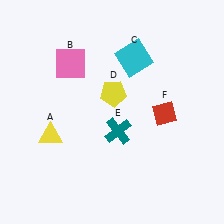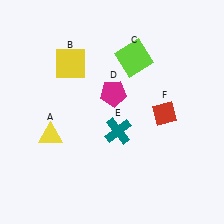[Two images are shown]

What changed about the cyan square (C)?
In Image 1, C is cyan. In Image 2, it changed to lime.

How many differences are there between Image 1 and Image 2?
There are 3 differences between the two images.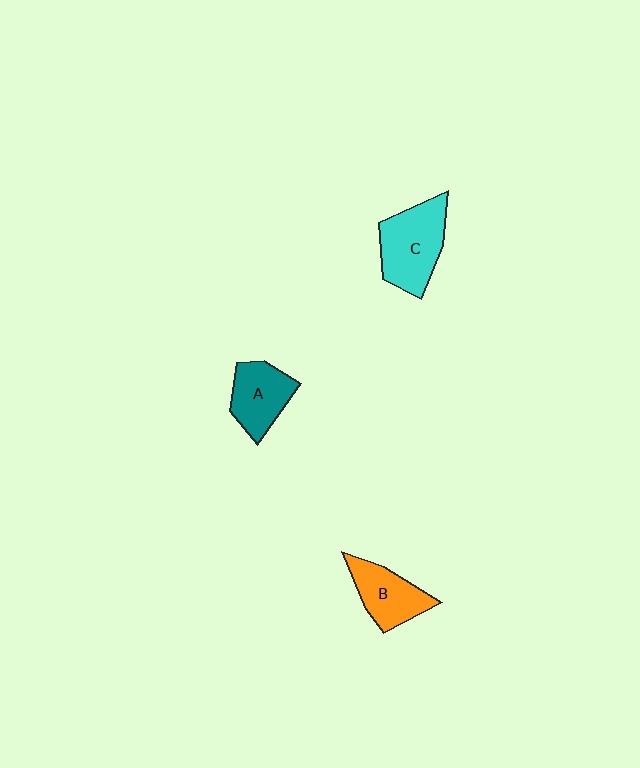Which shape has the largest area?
Shape C (cyan).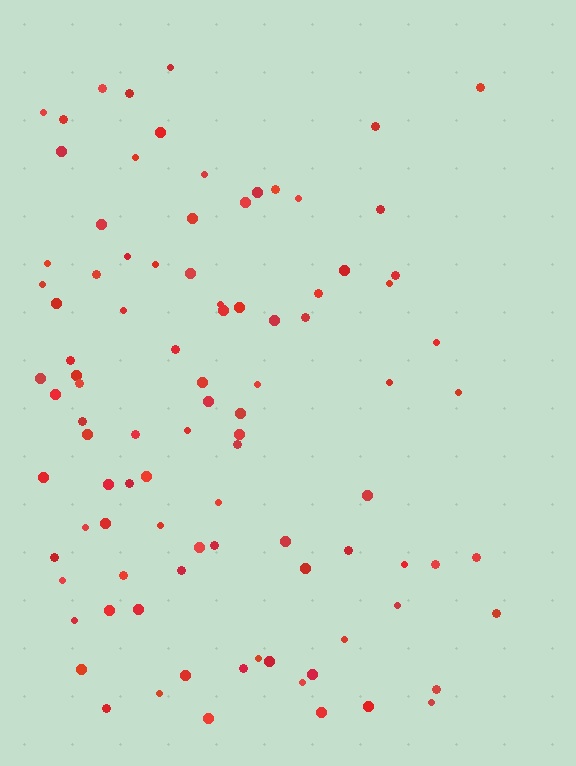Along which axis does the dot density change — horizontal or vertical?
Horizontal.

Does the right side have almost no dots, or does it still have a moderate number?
Still a moderate number, just noticeably fewer than the left.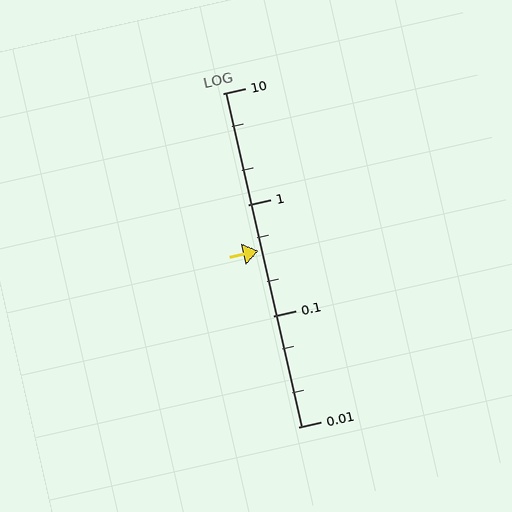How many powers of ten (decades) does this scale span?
The scale spans 3 decades, from 0.01 to 10.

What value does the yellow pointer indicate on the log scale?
The pointer indicates approximately 0.38.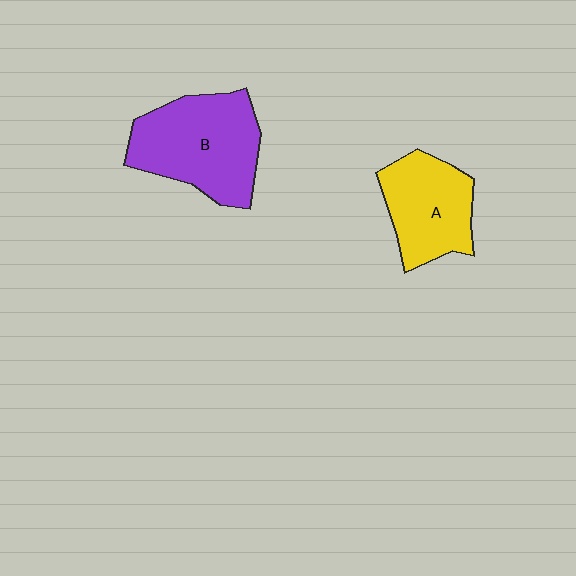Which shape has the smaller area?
Shape A (yellow).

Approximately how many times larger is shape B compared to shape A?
Approximately 1.4 times.